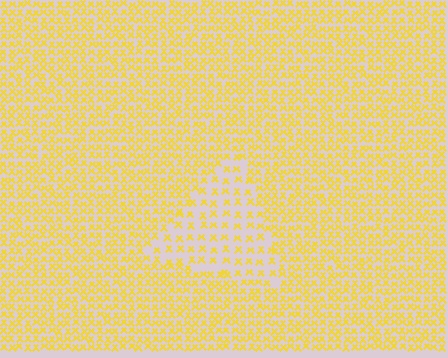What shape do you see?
I see a triangle.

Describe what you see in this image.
The image contains small yellow elements arranged at two different densities. A triangle-shaped region is visible where the elements are less densely packed than the surrounding area.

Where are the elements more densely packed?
The elements are more densely packed outside the triangle boundary.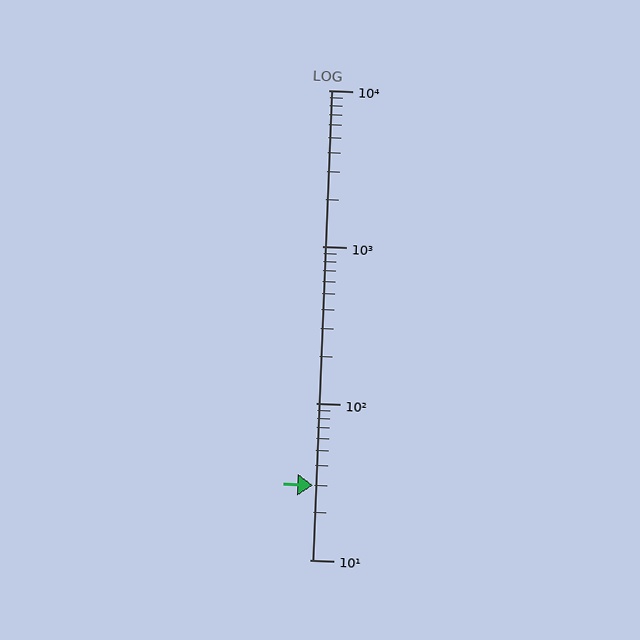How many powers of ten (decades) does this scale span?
The scale spans 3 decades, from 10 to 10000.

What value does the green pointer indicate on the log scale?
The pointer indicates approximately 30.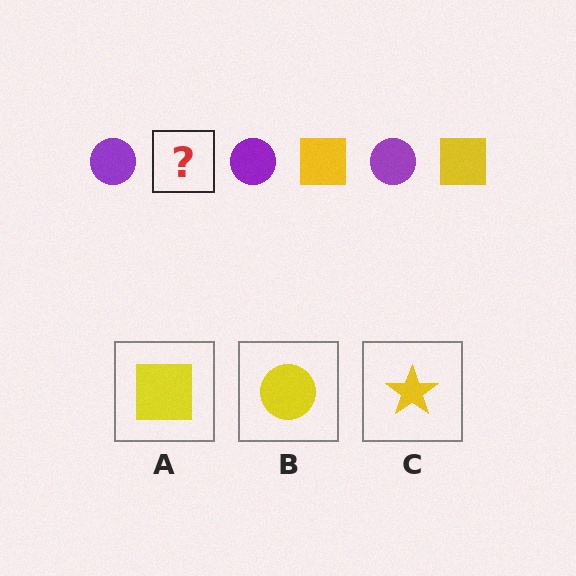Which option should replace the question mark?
Option A.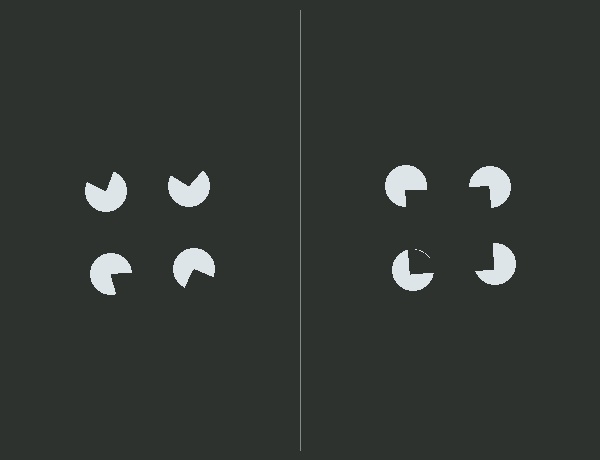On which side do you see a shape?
An illusory square appears on the right side. On the left side the wedge cuts are rotated, so no coherent shape forms.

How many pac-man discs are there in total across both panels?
8 — 4 on each side.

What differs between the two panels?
The pac-man discs are positioned identically on both sides; only the wedge orientations differ. On the right they align to a square; on the left they are misaligned.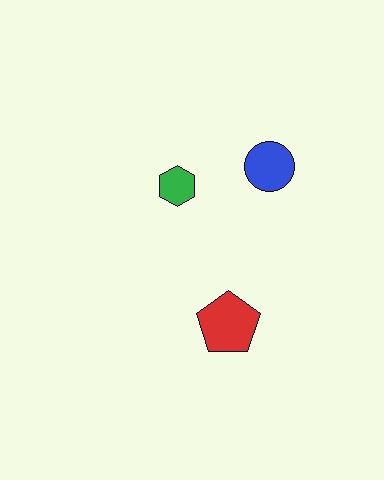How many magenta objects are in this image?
There are no magenta objects.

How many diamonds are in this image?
There are no diamonds.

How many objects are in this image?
There are 3 objects.